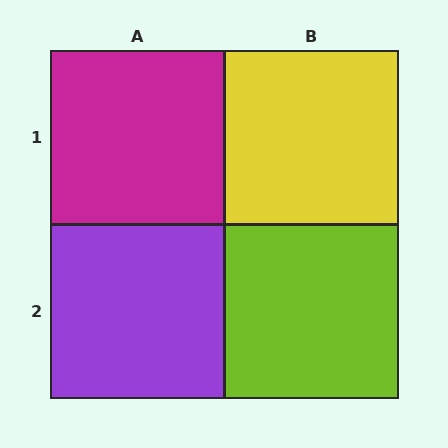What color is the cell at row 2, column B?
Lime.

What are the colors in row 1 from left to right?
Magenta, yellow.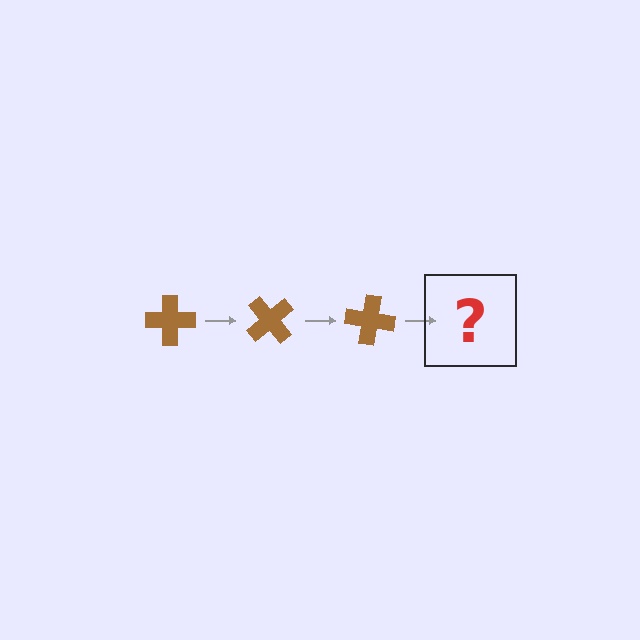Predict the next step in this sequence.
The next step is a brown cross rotated 150 degrees.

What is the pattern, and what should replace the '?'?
The pattern is that the cross rotates 50 degrees each step. The '?' should be a brown cross rotated 150 degrees.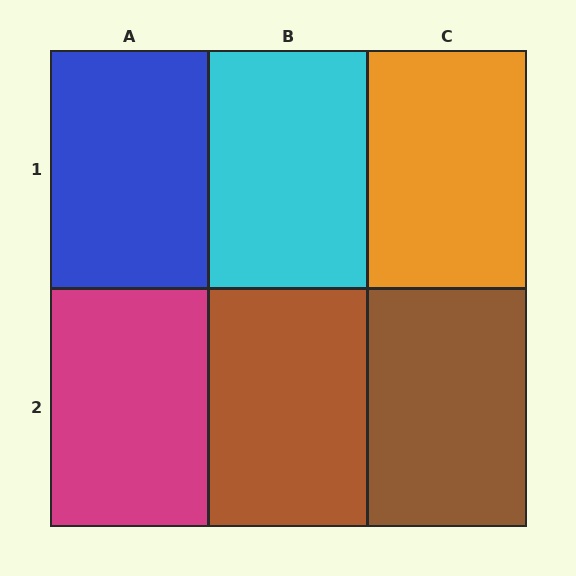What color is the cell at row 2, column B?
Brown.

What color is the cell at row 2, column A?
Magenta.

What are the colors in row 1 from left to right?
Blue, cyan, orange.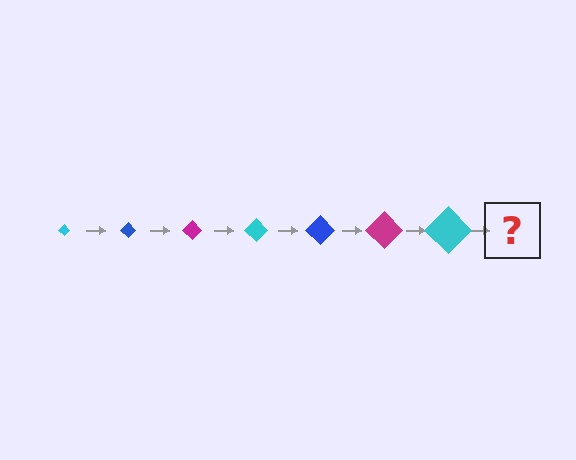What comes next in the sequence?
The next element should be a blue diamond, larger than the previous one.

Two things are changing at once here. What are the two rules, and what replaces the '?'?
The two rules are that the diamond grows larger each step and the color cycles through cyan, blue, and magenta. The '?' should be a blue diamond, larger than the previous one.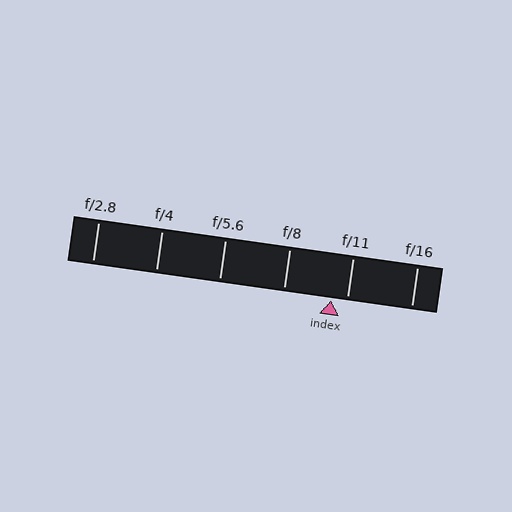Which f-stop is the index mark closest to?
The index mark is closest to f/11.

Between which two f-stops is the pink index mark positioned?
The index mark is between f/8 and f/11.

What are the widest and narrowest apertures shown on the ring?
The widest aperture shown is f/2.8 and the narrowest is f/16.